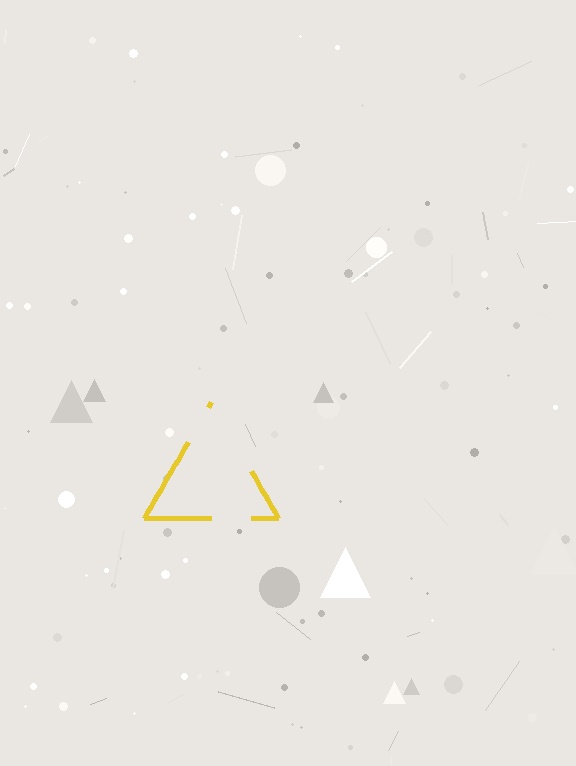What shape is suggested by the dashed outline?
The dashed outline suggests a triangle.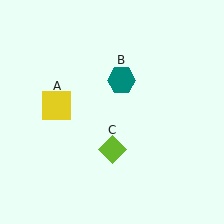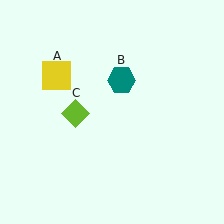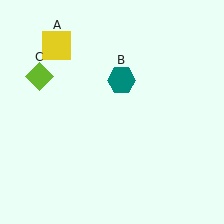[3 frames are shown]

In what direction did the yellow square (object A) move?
The yellow square (object A) moved up.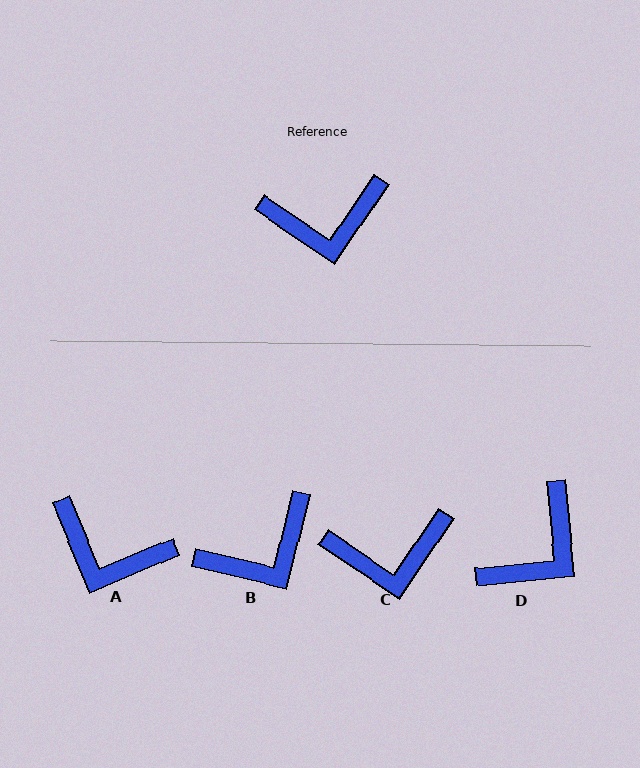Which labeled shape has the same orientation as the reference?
C.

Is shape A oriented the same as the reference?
No, it is off by about 33 degrees.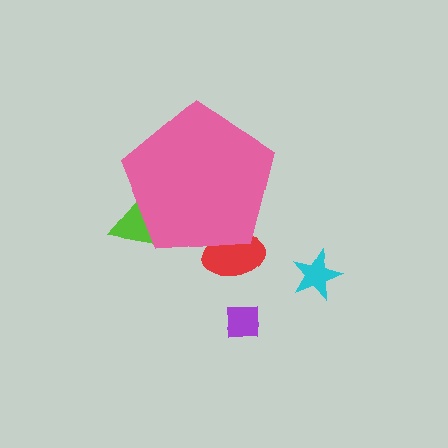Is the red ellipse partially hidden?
Yes, the red ellipse is partially hidden behind the pink pentagon.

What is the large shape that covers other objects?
A pink pentagon.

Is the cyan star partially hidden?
No, the cyan star is fully visible.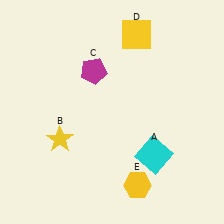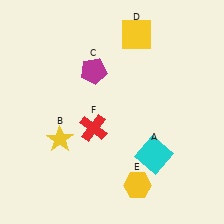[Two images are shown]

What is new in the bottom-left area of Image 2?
A red cross (F) was added in the bottom-left area of Image 2.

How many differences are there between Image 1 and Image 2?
There is 1 difference between the two images.